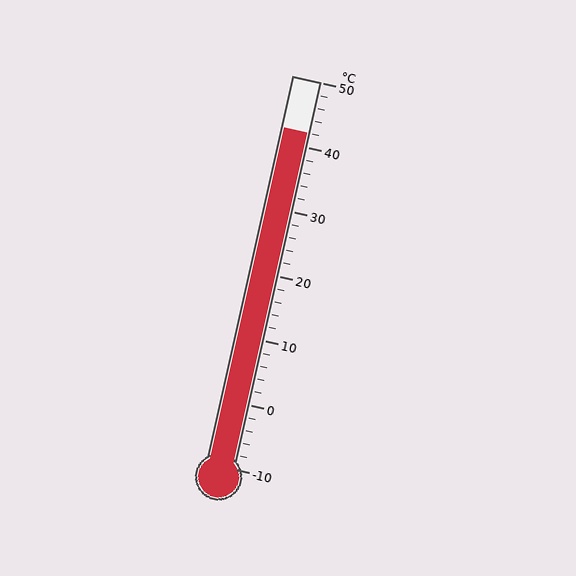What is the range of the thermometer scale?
The thermometer scale ranges from -10°C to 50°C.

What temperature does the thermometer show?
The thermometer shows approximately 42°C.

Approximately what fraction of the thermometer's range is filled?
The thermometer is filled to approximately 85% of its range.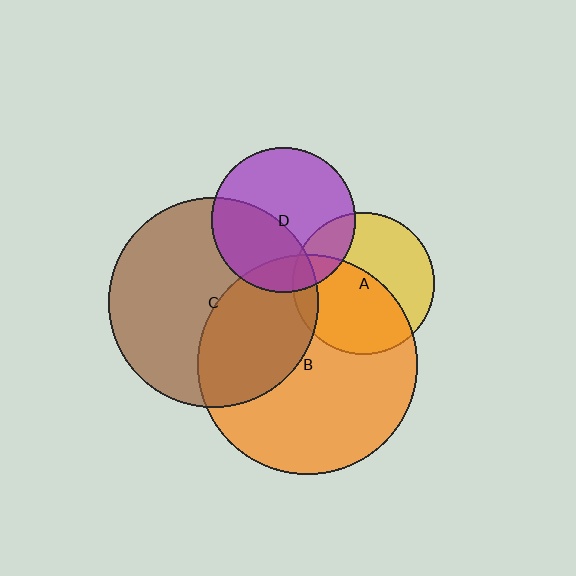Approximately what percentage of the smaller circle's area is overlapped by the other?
Approximately 55%.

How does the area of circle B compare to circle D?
Approximately 2.3 times.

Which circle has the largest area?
Circle B (orange).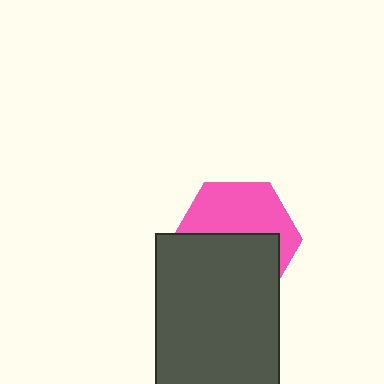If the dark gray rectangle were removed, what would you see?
You would see the complete pink hexagon.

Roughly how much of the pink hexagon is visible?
About half of it is visible (roughly 49%).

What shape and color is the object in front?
The object in front is a dark gray rectangle.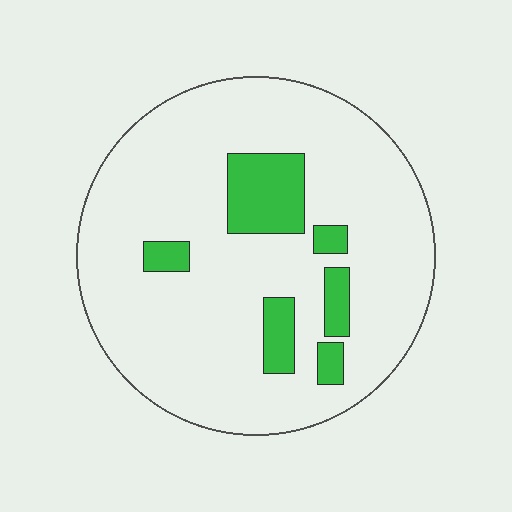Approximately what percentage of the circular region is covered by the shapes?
Approximately 15%.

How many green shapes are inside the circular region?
6.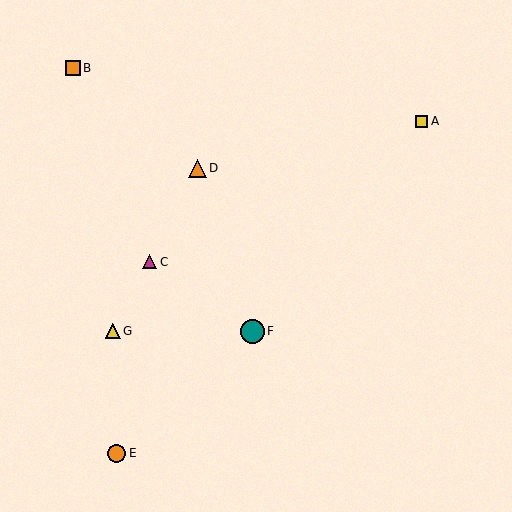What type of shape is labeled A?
Shape A is a yellow square.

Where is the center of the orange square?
The center of the orange square is at (73, 68).